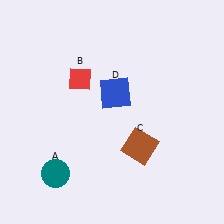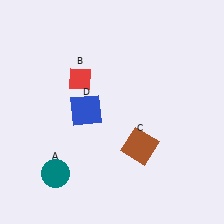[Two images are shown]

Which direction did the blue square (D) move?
The blue square (D) moved left.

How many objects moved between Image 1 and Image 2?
1 object moved between the two images.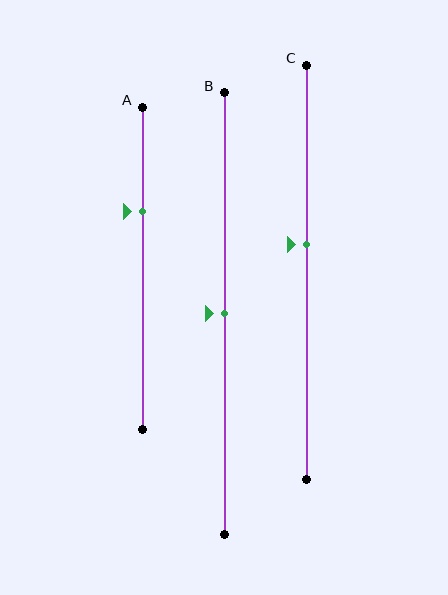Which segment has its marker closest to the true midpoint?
Segment B has its marker closest to the true midpoint.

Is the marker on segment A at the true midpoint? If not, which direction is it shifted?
No, the marker on segment A is shifted upward by about 18% of the segment length.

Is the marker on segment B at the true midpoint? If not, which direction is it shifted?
Yes, the marker on segment B is at the true midpoint.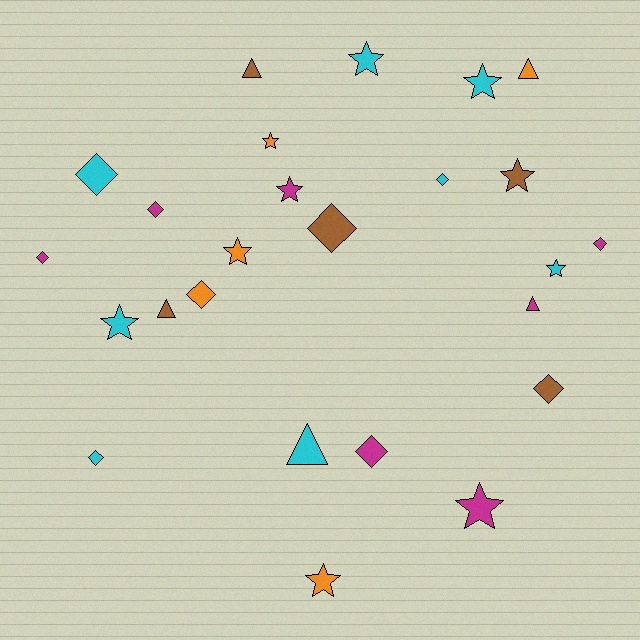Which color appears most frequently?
Cyan, with 8 objects.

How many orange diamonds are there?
There is 1 orange diamond.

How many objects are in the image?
There are 25 objects.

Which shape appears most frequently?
Star, with 10 objects.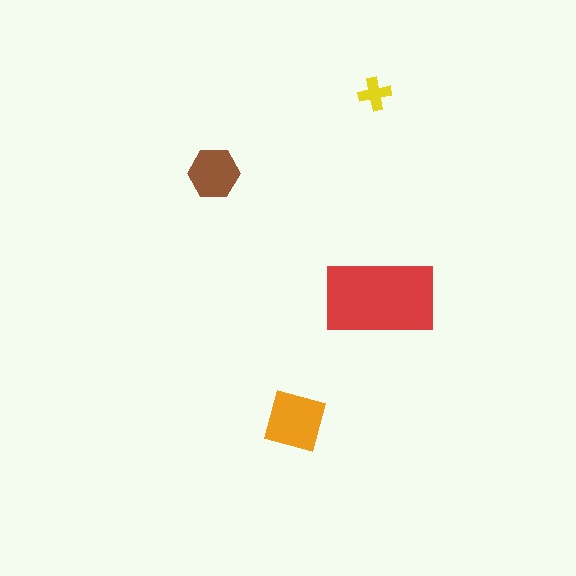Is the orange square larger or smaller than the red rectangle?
Smaller.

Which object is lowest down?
The orange square is bottommost.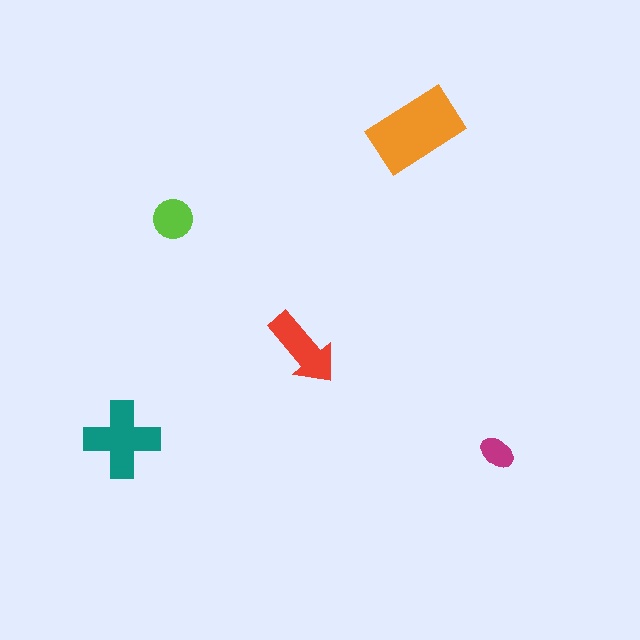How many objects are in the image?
There are 5 objects in the image.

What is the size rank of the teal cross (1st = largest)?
2nd.